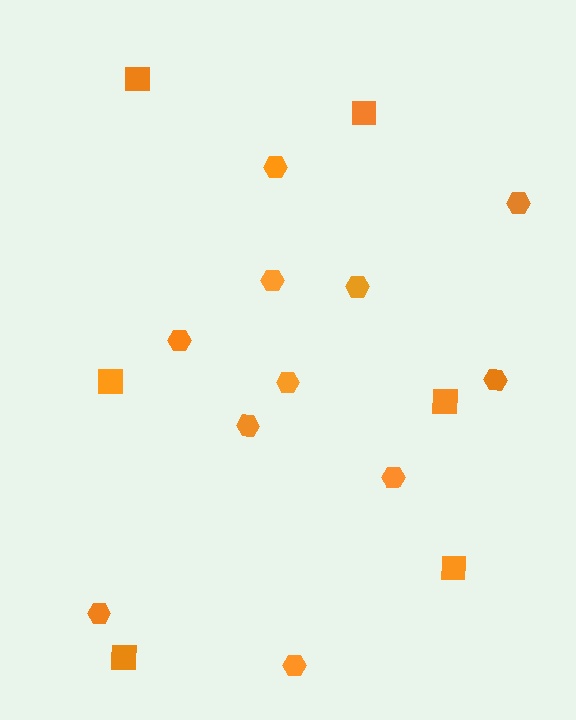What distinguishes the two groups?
There are 2 groups: one group of squares (6) and one group of hexagons (11).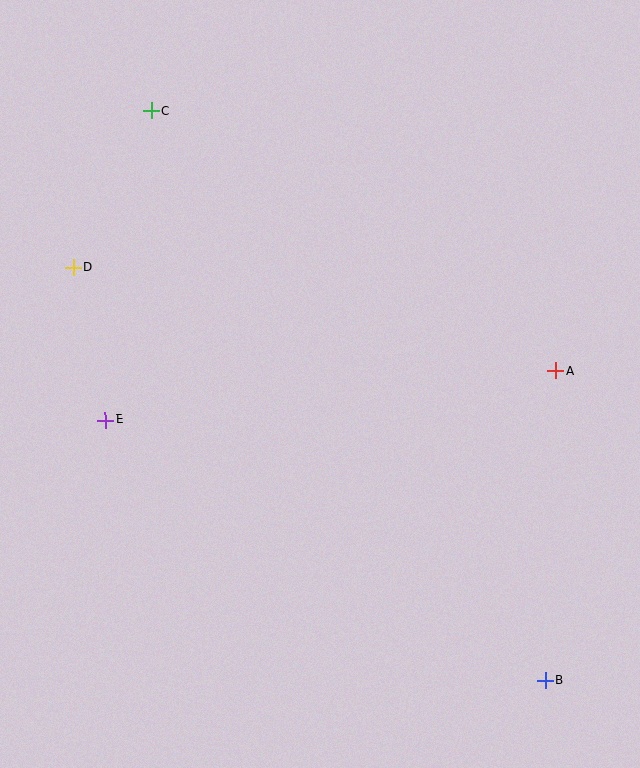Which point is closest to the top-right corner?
Point A is closest to the top-right corner.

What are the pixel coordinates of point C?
Point C is at (152, 111).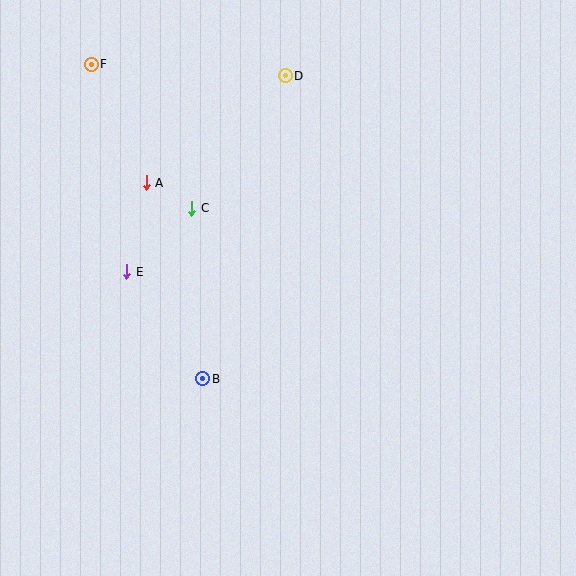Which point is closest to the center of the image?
Point B at (203, 379) is closest to the center.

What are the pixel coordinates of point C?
Point C is at (192, 208).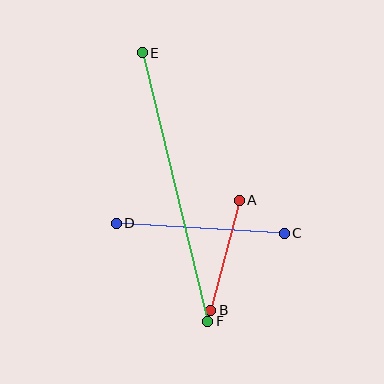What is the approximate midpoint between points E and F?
The midpoint is at approximately (175, 187) pixels.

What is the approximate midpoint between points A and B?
The midpoint is at approximately (225, 255) pixels.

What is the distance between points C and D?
The distance is approximately 168 pixels.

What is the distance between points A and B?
The distance is approximately 113 pixels.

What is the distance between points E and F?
The distance is approximately 276 pixels.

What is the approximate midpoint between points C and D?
The midpoint is at approximately (200, 228) pixels.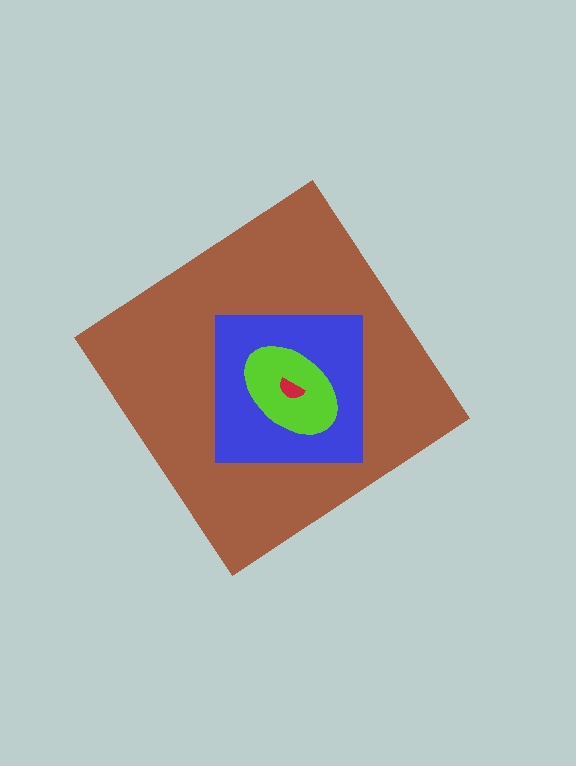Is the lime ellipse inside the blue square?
Yes.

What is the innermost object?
The red semicircle.